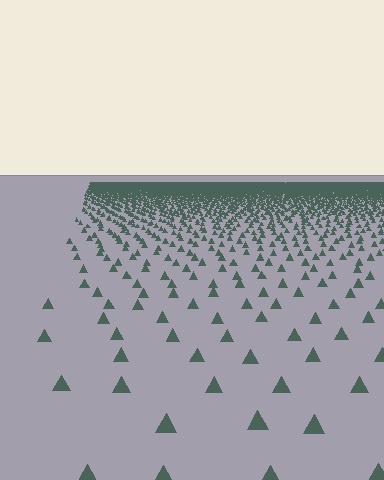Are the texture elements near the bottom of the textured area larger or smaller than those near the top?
Larger. Near the bottom, elements are closer to the viewer and appear at a bigger on-screen size.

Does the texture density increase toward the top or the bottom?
Density increases toward the top.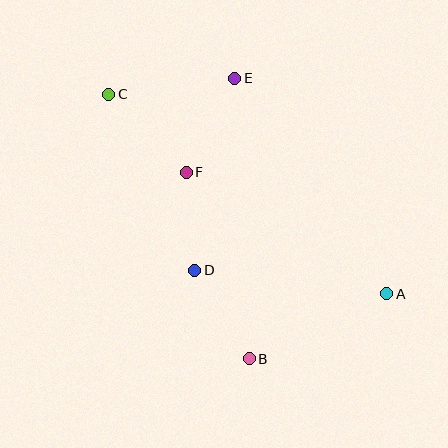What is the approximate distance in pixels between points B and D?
The distance between B and D is approximately 104 pixels.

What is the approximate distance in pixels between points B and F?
The distance between B and F is approximately 197 pixels.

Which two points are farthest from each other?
Points A and C are farthest from each other.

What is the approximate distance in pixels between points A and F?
The distance between A and F is approximately 234 pixels.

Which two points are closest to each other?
Points D and F are closest to each other.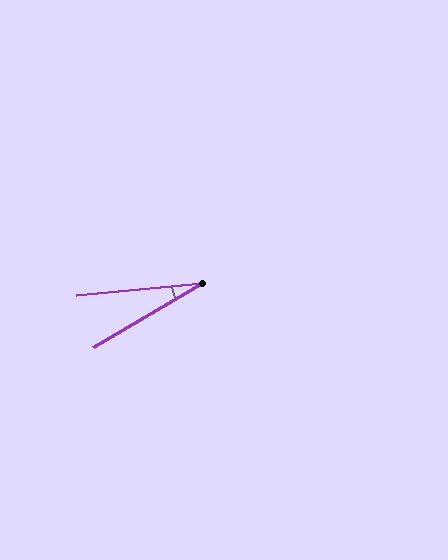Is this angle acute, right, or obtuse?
It is acute.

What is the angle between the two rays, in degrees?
Approximately 25 degrees.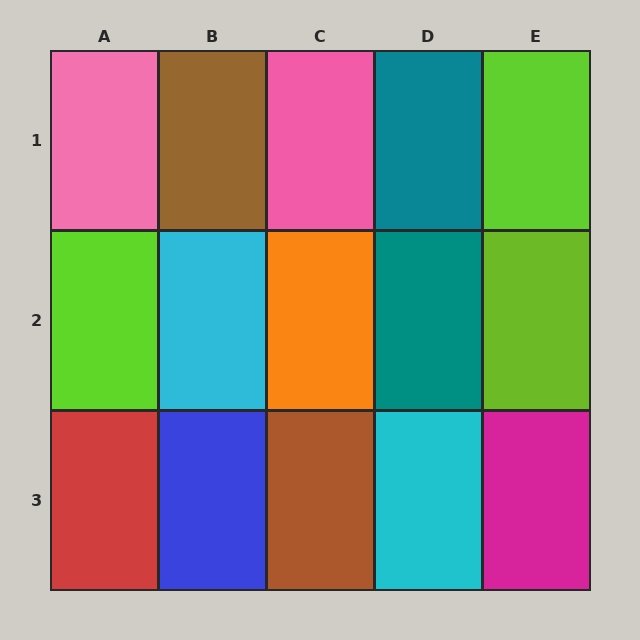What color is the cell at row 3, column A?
Red.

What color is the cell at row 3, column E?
Magenta.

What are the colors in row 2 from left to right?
Lime, cyan, orange, teal, lime.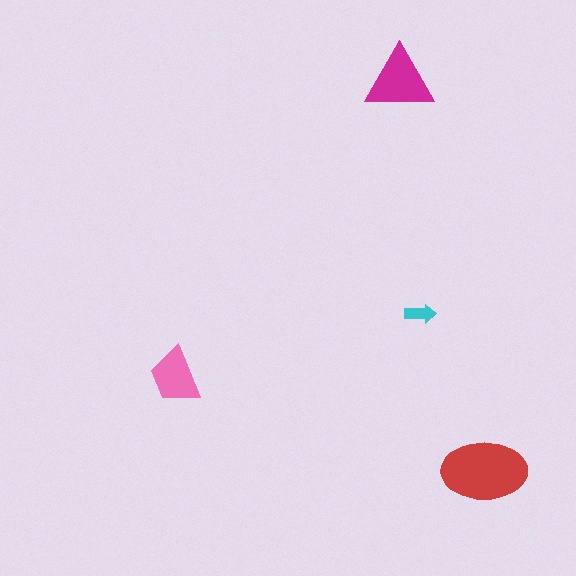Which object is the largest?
The red ellipse.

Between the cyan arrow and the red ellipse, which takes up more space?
The red ellipse.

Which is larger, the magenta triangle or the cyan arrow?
The magenta triangle.